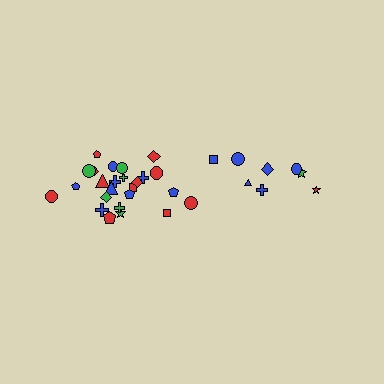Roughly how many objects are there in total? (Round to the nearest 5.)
Roughly 35 objects in total.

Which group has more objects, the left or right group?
The left group.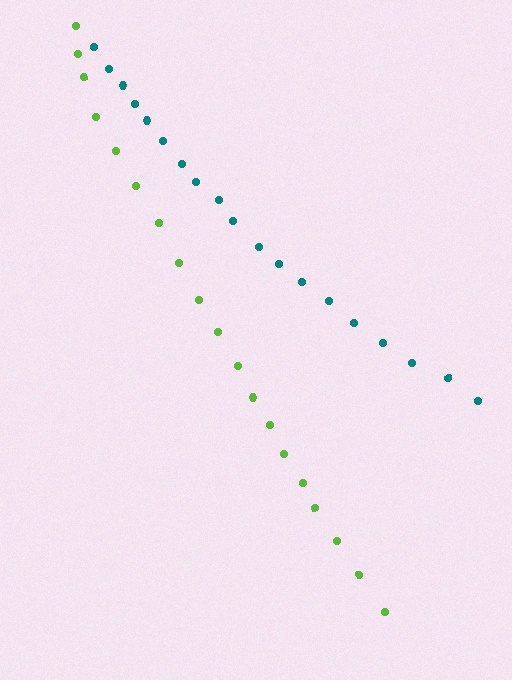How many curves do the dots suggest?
There are 2 distinct paths.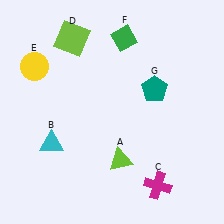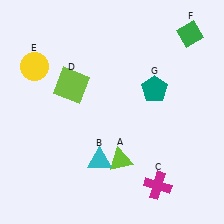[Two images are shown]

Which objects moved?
The objects that moved are: the cyan triangle (B), the lime square (D), the green diamond (F).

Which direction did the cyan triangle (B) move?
The cyan triangle (B) moved right.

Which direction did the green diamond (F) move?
The green diamond (F) moved right.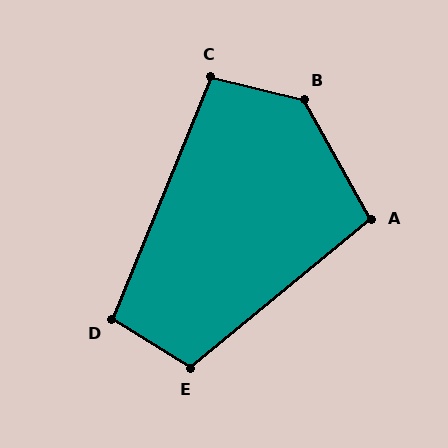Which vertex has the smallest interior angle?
C, at approximately 98 degrees.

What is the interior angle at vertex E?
Approximately 109 degrees (obtuse).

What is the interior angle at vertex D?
Approximately 99 degrees (obtuse).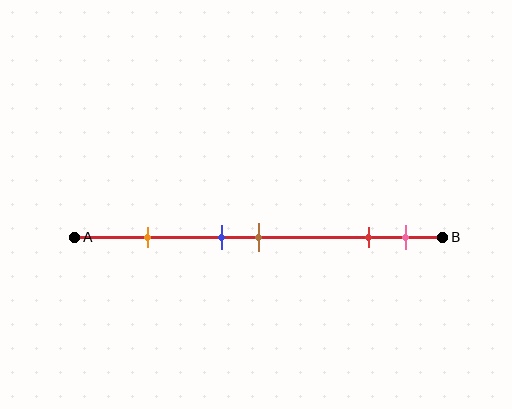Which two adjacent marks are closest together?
The blue and brown marks are the closest adjacent pair.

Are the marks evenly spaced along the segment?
No, the marks are not evenly spaced.